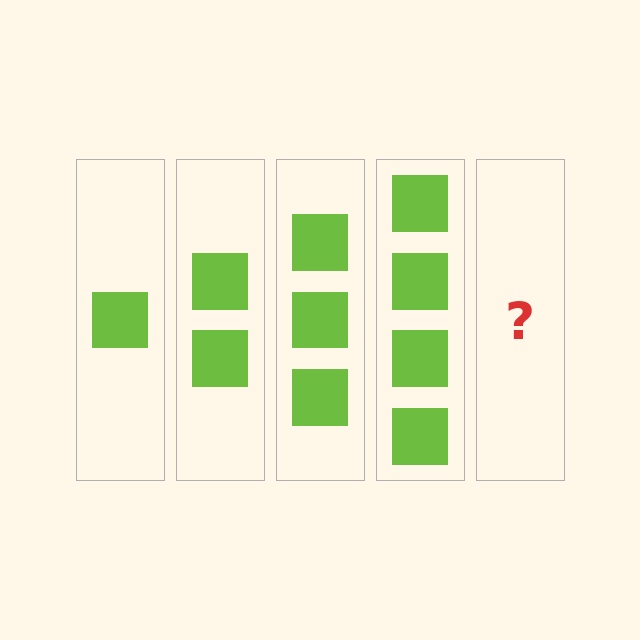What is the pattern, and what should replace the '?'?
The pattern is that each step adds one more square. The '?' should be 5 squares.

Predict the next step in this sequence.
The next step is 5 squares.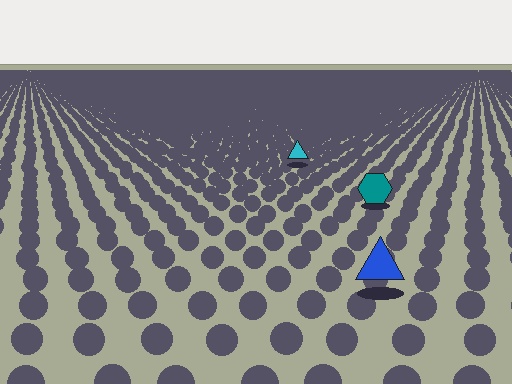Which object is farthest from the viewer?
The cyan triangle is farthest from the viewer. It appears smaller and the ground texture around it is denser.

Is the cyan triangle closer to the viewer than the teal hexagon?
No. The teal hexagon is closer — you can tell from the texture gradient: the ground texture is coarser near it.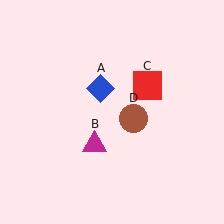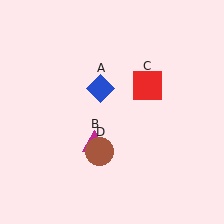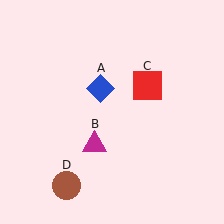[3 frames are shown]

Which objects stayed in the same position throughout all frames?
Blue diamond (object A) and magenta triangle (object B) and red square (object C) remained stationary.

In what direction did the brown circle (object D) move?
The brown circle (object D) moved down and to the left.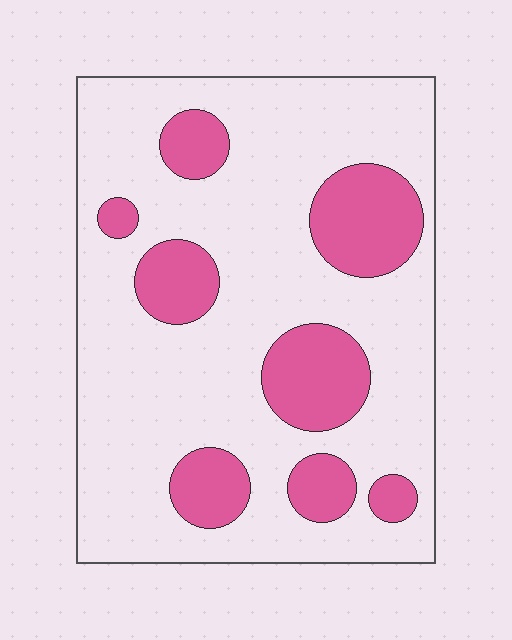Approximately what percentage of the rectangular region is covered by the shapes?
Approximately 25%.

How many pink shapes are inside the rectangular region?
8.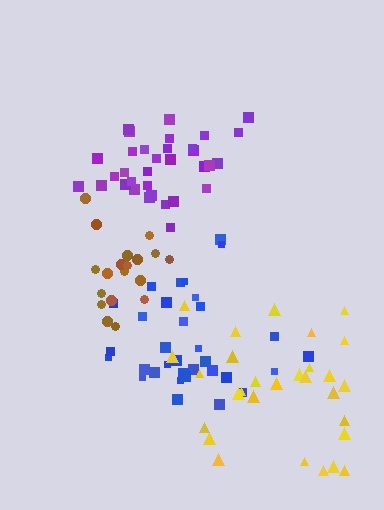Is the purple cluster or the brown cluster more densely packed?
Brown.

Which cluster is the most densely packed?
Brown.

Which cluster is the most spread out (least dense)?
Yellow.